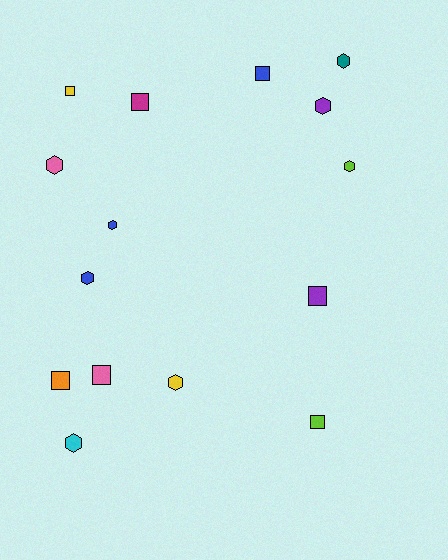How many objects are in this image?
There are 15 objects.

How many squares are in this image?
There are 7 squares.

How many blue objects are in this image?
There are 3 blue objects.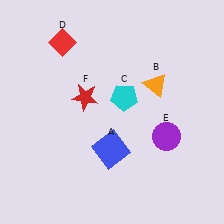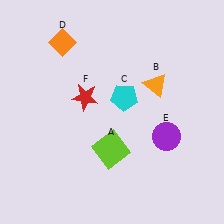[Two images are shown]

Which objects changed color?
A changed from blue to lime. D changed from red to orange.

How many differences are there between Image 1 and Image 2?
There are 2 differences between the two images.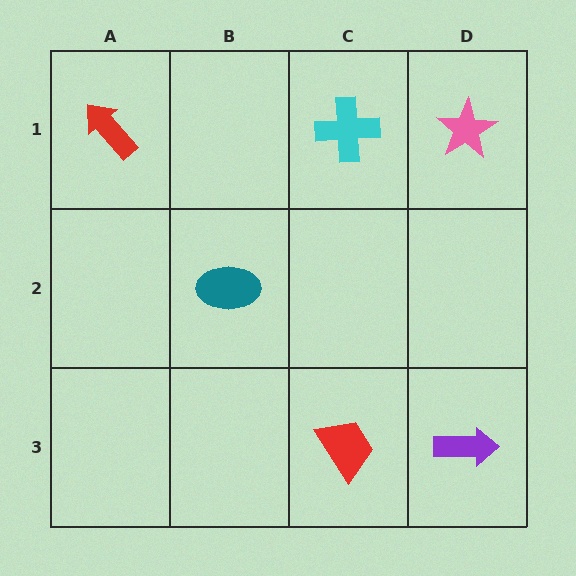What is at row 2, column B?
A teal ellipse.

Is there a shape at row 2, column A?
No, that cell is empty.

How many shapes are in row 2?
1 shape.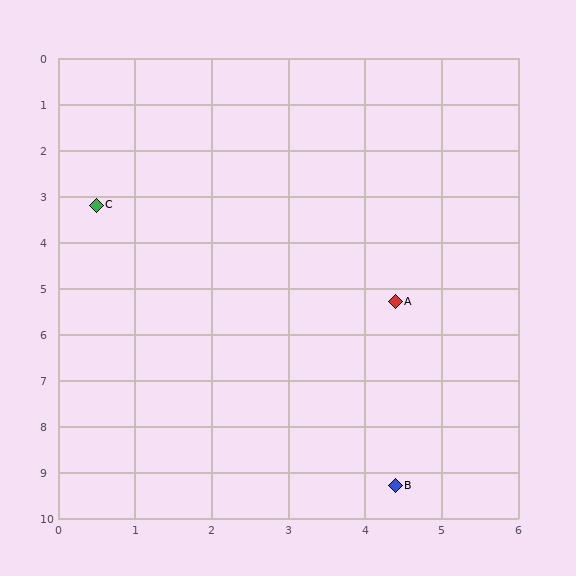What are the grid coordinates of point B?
Point B is at approximately (4.4, 9.3).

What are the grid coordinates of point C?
Point C is at approximately (0.5, 3.2).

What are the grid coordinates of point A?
Point A is at approximately (4.4, 5.3).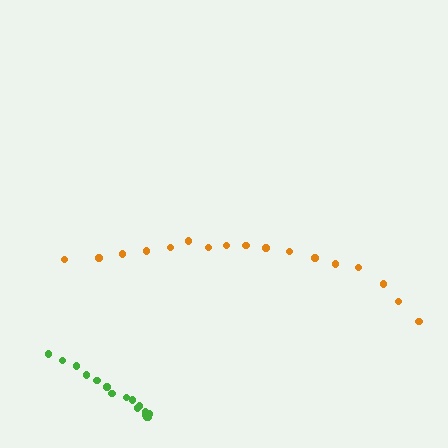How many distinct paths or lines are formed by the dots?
There are 2 distinct paths.